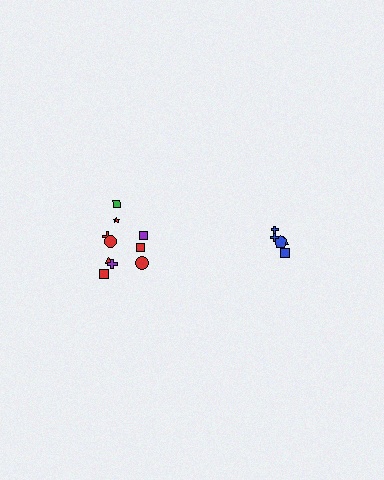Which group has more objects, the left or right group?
The left group.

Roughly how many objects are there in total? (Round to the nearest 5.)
Roughly 15 objects in total.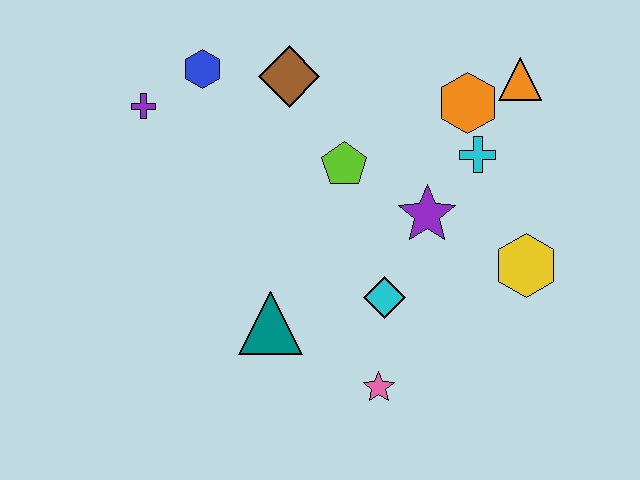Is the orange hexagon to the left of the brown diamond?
No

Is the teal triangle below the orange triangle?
Yes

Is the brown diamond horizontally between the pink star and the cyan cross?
No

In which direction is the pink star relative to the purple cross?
The pink star is below the purple cross.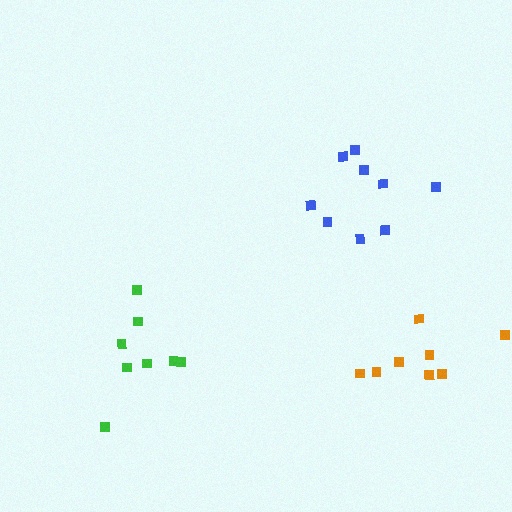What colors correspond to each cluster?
The clusters are colored: blue, green, orange.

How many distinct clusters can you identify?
There are 3 distinct clusters.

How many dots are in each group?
Group 1: 9 dots, Group 2: 8 dots, Group 3: 8 dots (25 total).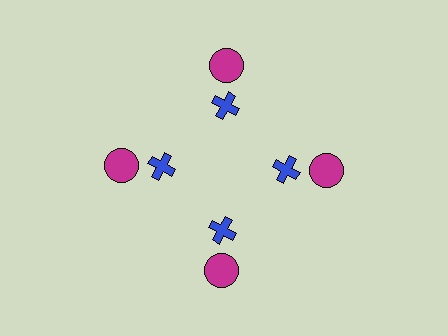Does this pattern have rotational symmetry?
Yes, this pattern has 4-fold rotational symmetry. It looks the same after rotating 90 degrees around the center.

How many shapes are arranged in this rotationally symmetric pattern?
There are 8 shapes, arranged in 4 groups of 2.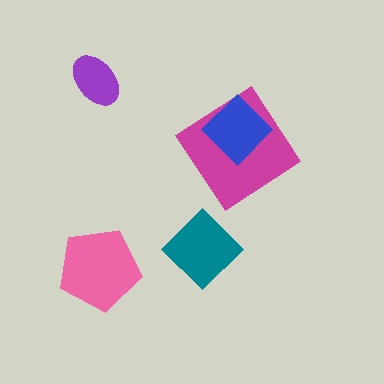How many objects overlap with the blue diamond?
1 object overlaps with the blue diamond.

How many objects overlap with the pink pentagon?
0 objects overlap with the pink pentagon.